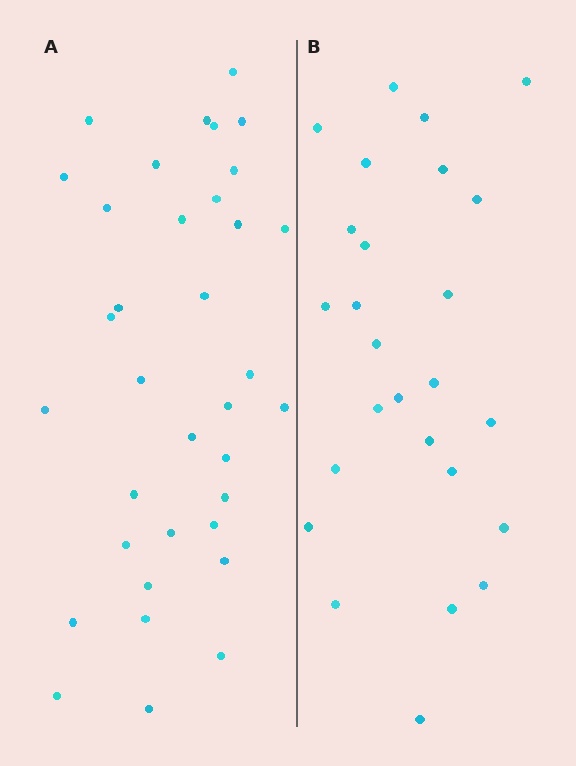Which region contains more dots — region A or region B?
Region A (the left region) has more dots.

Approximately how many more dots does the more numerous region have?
Region A has roughly 8 or so more dots than region B.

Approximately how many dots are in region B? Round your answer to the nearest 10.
About 30 dots. (The exact count is 26, which rounds to 30.)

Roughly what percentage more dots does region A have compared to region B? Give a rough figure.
About 35% more.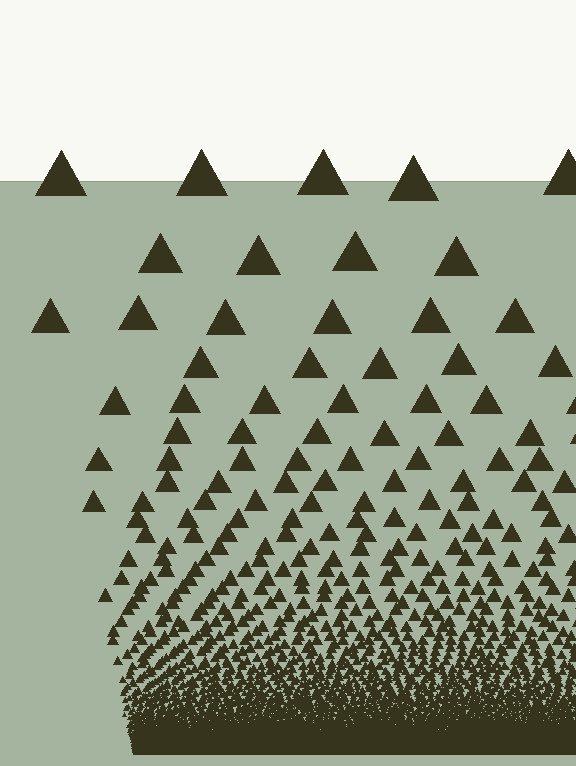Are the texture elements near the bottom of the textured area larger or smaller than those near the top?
Smaller. The gradient is inverted — elements near the bottom are smaller and denser.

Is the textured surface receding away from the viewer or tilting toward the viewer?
The surface appears to tilt toward the viewer. Texture elements get larger and sparser toward the top.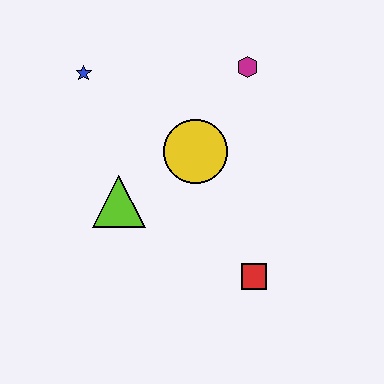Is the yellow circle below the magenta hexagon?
Yes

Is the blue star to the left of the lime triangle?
Yes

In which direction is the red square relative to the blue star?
The red square is below the blue star.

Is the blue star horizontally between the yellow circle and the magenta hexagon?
No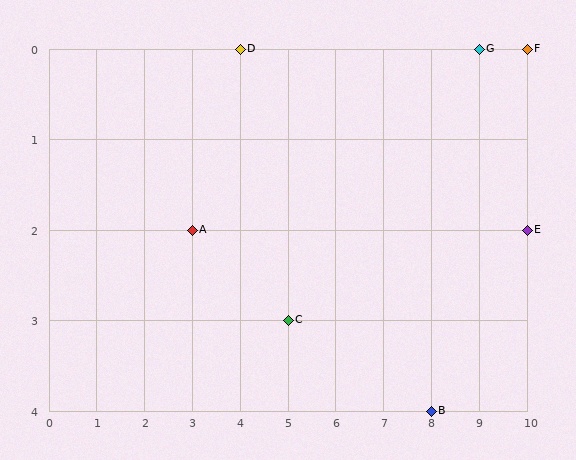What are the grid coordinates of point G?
Point G is at grid coordinates (9, 0).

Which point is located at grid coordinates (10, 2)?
Point E is at (10, 2).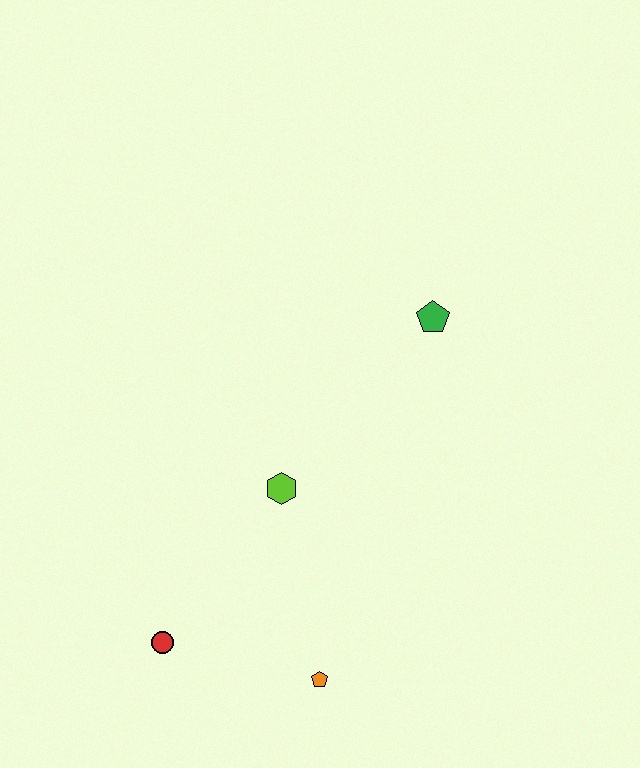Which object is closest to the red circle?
The orange pentagon is closest to the red circle.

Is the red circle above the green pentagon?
No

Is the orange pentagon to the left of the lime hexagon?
No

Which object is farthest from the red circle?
The green pentagon is farthest from the red circle.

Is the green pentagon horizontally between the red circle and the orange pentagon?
No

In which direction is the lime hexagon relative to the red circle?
The lime hexagon is above the red circle.